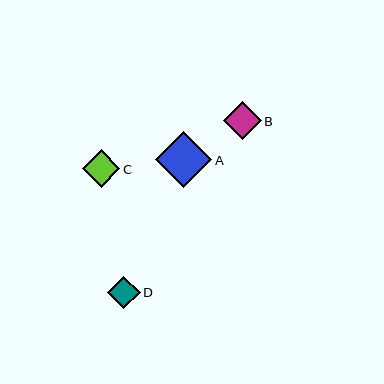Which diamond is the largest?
Diamond A is the largest with a size of approximately 56 pixels.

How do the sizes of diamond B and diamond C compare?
Diamond B and diamond C are approximately the same size.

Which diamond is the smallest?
Diamond D is the smallest with a size of approximately 33 pixels.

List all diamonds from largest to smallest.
From largest to smallest: A, B, C, D.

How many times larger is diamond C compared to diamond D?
Diamond C is approximately 1.1 times the size of diamond D.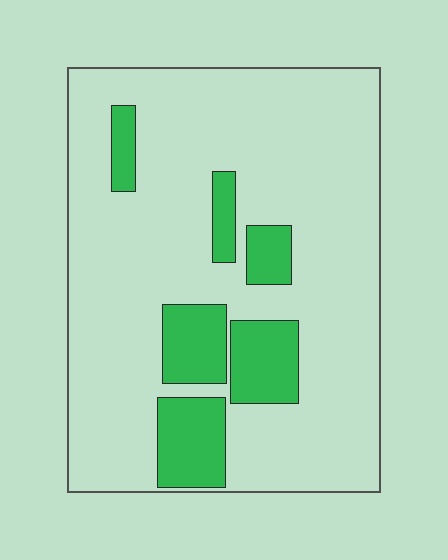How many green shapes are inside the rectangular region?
6.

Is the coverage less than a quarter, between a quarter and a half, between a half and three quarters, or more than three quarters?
Less than a quarter.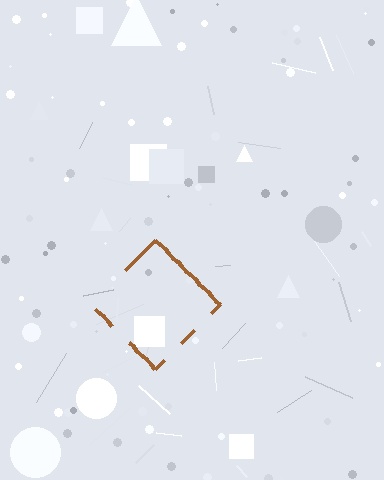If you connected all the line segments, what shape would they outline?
They would outline a diamond.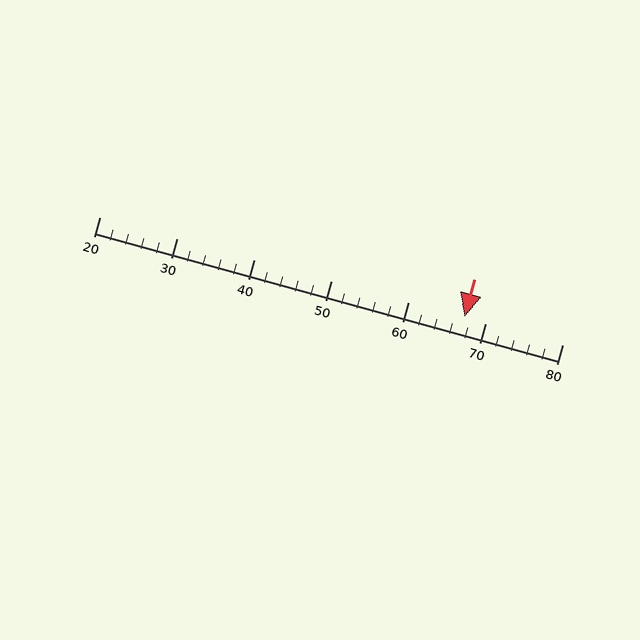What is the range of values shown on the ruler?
The ruler shows values from 20 to 80.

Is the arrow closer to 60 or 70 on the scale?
The arrow is closer to 70.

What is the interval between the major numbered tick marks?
The major tick marks are spaced 10 units apart.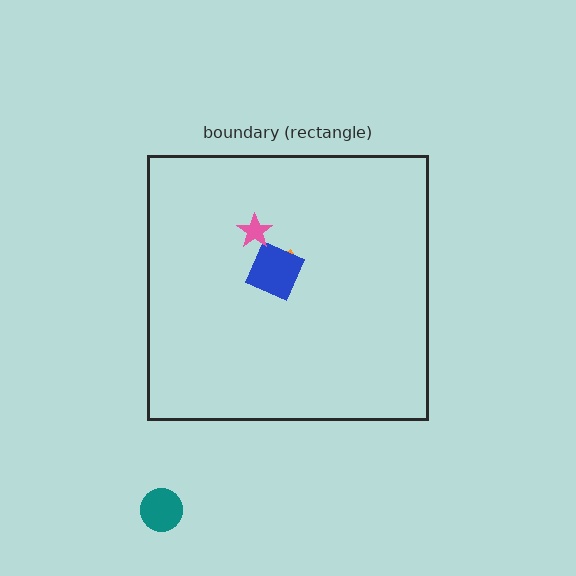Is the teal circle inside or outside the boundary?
Outside.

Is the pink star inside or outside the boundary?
Inside.